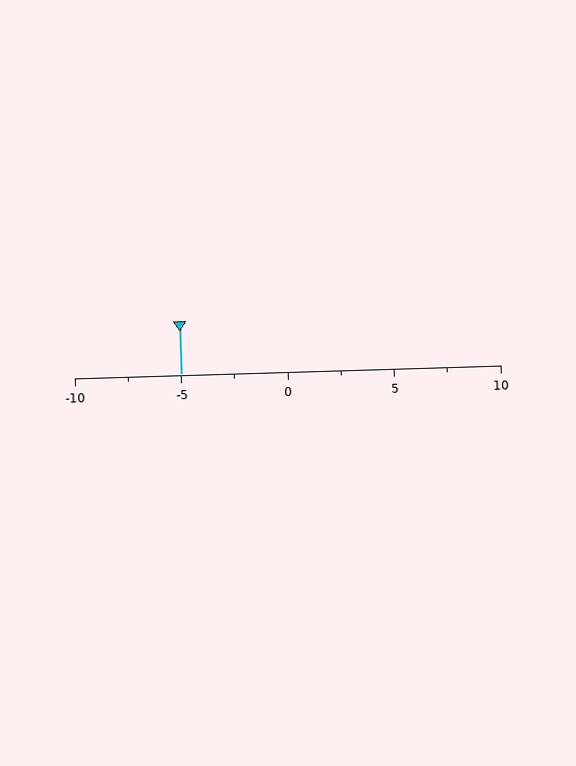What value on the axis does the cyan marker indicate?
The marker indicates approximately -5.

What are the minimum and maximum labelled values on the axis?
The axis runs from -10 to 10.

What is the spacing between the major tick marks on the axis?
The major ticks are spaced 5 apart.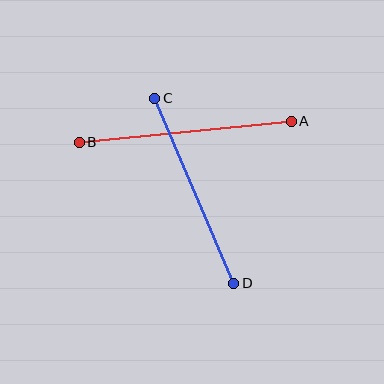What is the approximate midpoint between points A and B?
The midpoint is at approximately (185, 132) pixels.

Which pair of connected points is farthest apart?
Points A and B are farthest apart.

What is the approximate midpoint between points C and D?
The midpoint is at approximately (194, 191) pixels.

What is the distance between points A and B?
The distance is approximately 213 pixels.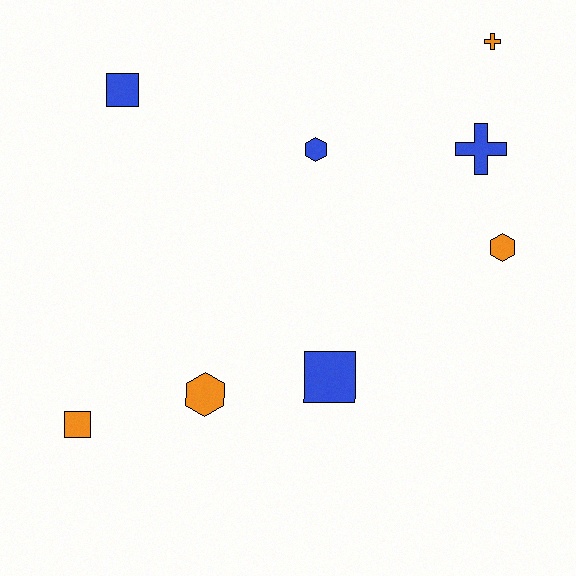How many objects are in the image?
There are 8 objects.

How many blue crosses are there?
There is 1 blue cross.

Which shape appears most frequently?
Square, with 3 objects.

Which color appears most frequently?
Orange, with 4 objects.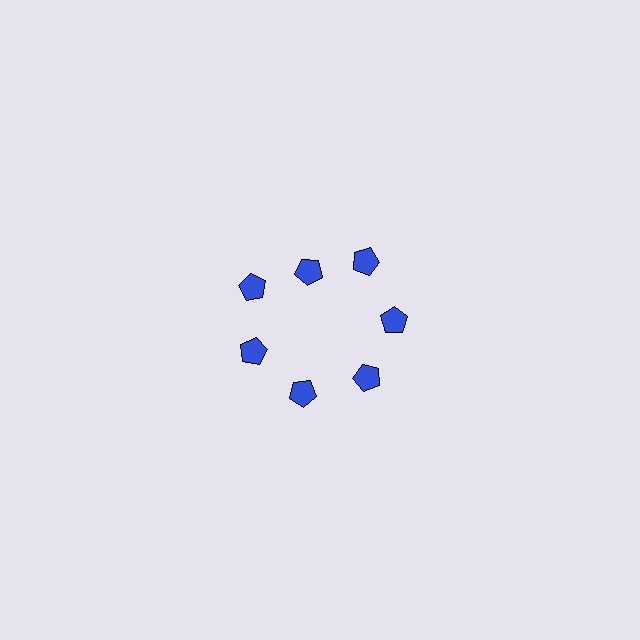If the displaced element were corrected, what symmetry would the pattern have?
It would have 7-fold rotational symmetry — the pattern would map onto itself every 51 degrees.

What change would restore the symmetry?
The symmetry would be restored by moving it outward, back onto the ring so that all 7 pentagons sit at equal angles and equal distance from the center.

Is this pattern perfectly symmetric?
No. The 7 blue pentagons are arranged in a ring, but one element near the 12 o'clock position is pulled inward toward the center, breaking the 7-fold rotational symmetry.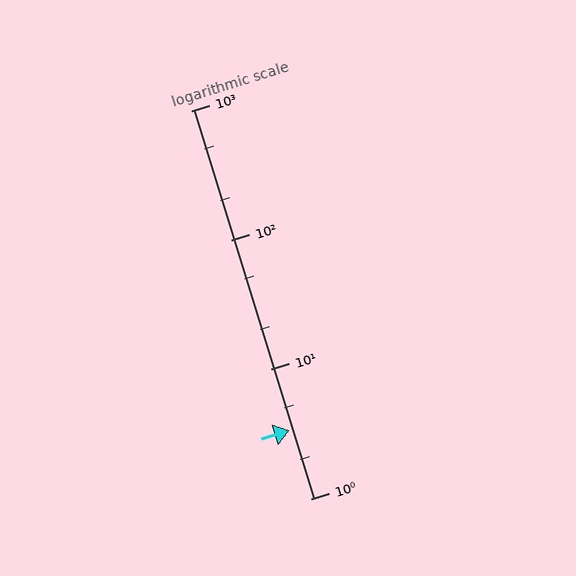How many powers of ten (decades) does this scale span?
The scale spans 3 decades, from 1 to 1000.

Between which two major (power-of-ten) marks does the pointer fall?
The pointer is between 1 and 10.